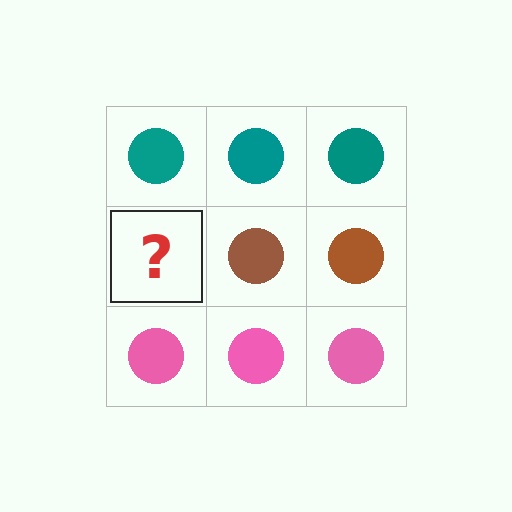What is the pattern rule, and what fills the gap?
The rule is that each row has a consistent color. The gap should be filled with a brown circle.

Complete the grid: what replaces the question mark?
The question mark should be replaced with a brown circle.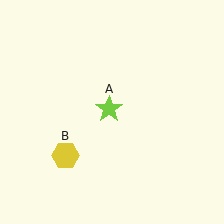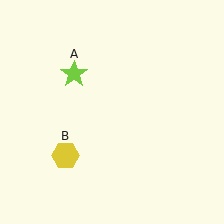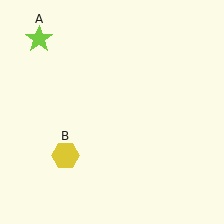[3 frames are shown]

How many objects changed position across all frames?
1 object changed position: lime star (object A).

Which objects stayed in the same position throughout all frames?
Yellow hexagon (object B) remained stationary.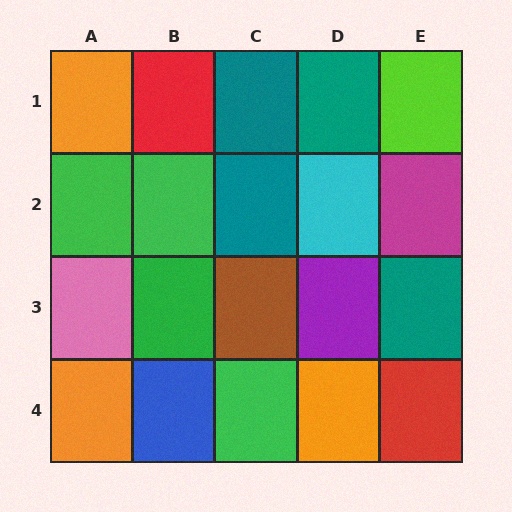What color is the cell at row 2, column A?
Green.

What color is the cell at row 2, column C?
Teal.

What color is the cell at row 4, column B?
Blue.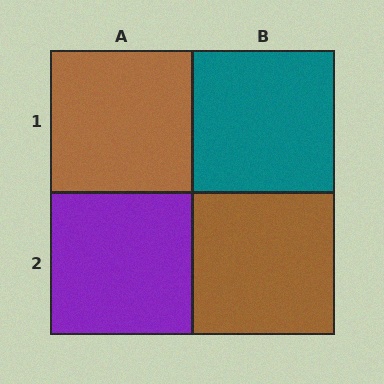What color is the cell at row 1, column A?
Brown.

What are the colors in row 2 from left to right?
Purple, brown.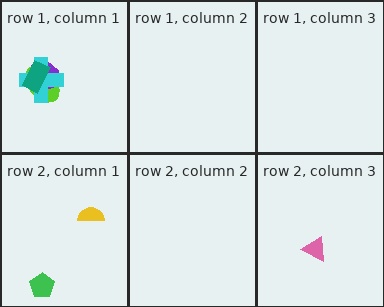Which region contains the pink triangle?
The row 2, column 3 region.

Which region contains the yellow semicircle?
The row 2, column 1 region.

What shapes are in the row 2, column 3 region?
The pink triangle.